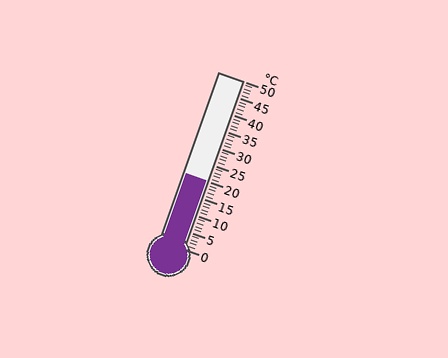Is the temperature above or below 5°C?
The temperature is above 5°C.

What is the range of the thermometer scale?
The thermometer scale ranges from 0°C to 50°C.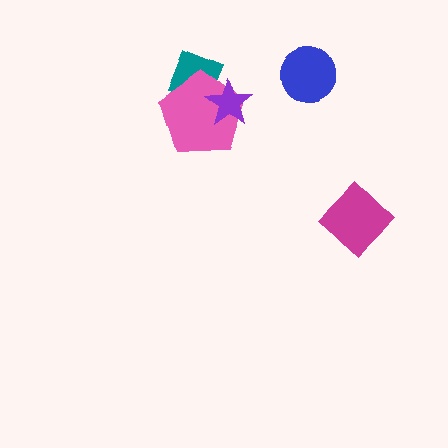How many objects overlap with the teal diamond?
2 objects overlap with the teal diamond.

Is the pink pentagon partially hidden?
Yes, it is partially covered by another shape.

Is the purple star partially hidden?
No, no other shape covers it.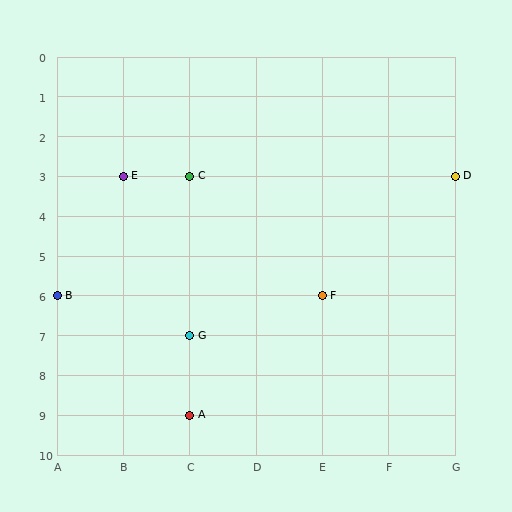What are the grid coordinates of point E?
Point E is at grid coordinates (B, 3).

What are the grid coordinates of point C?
Point C is at grid coordinates (C, 3).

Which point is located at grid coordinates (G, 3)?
Point D is at (G, 3).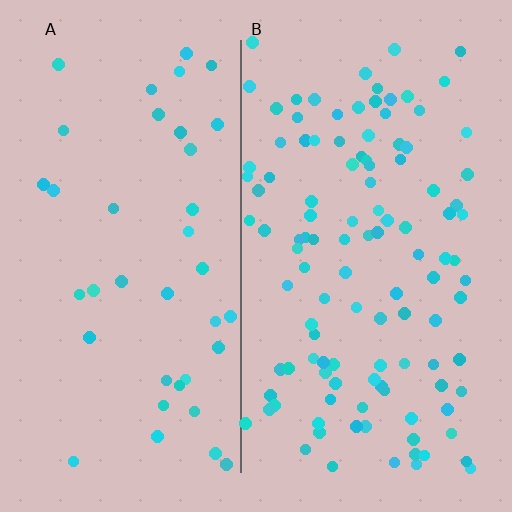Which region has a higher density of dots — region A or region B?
B (the right).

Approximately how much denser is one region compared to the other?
Approximately 2.9× — region B over region A.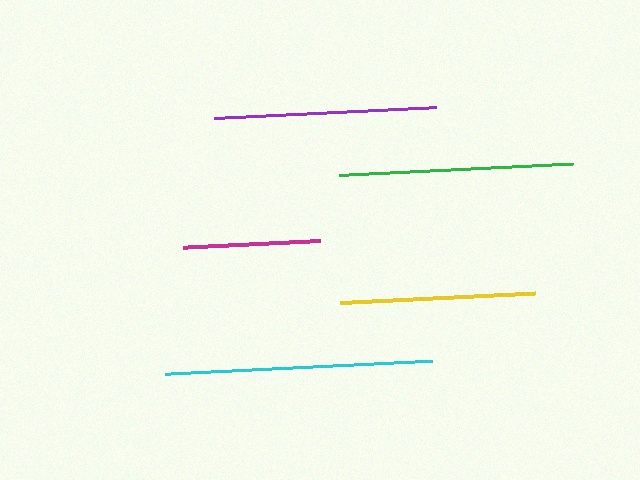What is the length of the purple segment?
The purple segment is approximately 222 pixels long.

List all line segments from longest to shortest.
From longest to shortest: cyan, green, purple, yellow, magenta.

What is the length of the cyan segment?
The cyan segment is approximately 267 pixels long.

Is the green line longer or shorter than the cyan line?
The cyan line is longer than the green line.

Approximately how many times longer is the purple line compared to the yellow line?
The purple line is approximately 1.1 times the length of the yellow line.